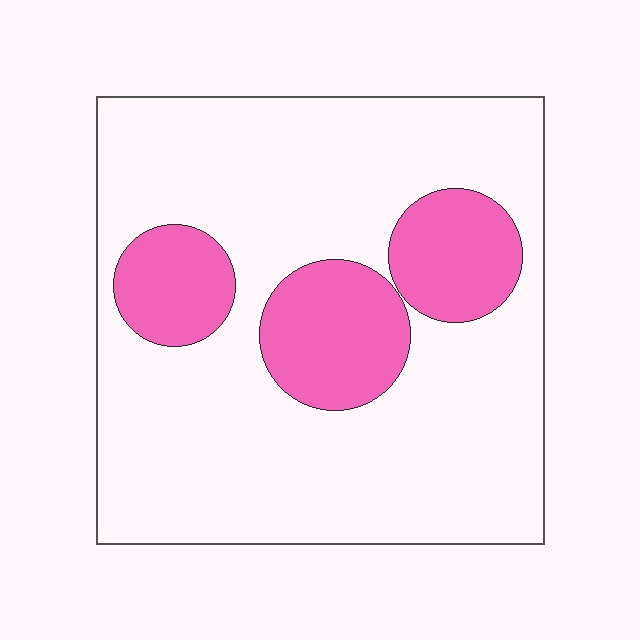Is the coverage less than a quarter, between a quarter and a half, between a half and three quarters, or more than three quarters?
Less than a quarter.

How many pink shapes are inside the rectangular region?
3.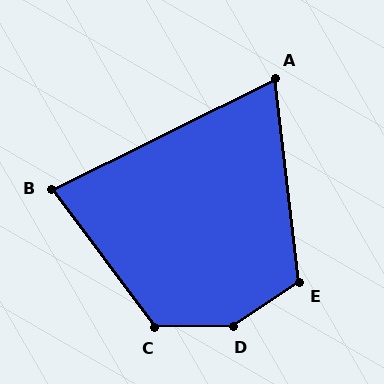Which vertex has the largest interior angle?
D, at approximately 147 degrees.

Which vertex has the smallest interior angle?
A, at approximately 70 degrees.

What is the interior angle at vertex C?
Approximately 126 degrees (obtuse).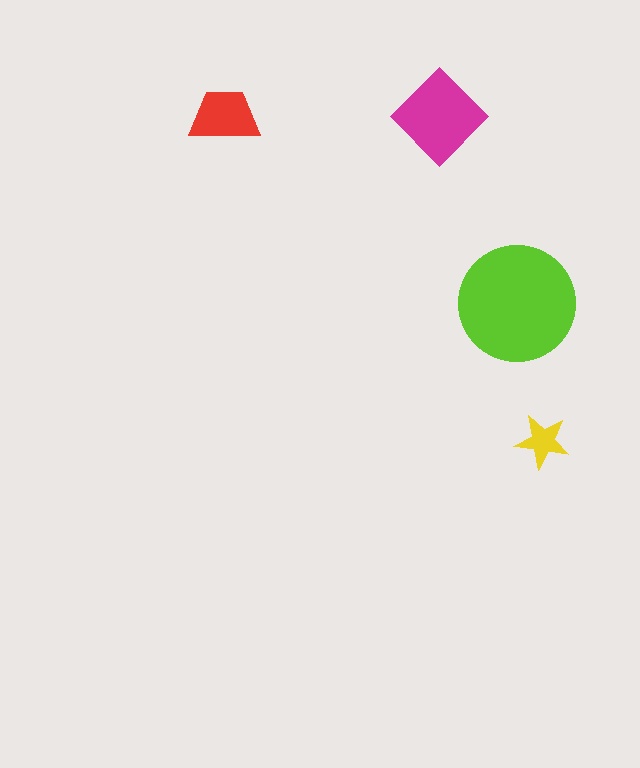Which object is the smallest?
The yellow star.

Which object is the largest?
The lime circle.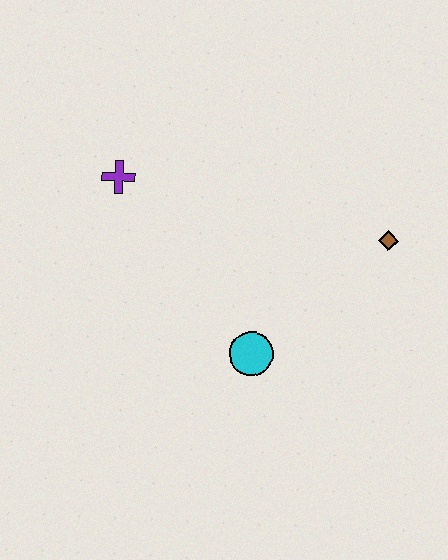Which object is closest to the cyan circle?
The brown diamond is closest to the cyan circle.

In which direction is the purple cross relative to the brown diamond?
The purple cross is to the left of the brown diamond.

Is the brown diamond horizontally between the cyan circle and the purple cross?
No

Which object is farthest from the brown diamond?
The purple cross is farthest from the brown diamond.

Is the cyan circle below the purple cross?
Yes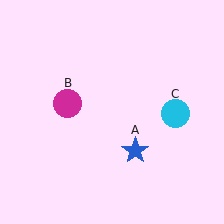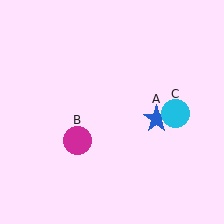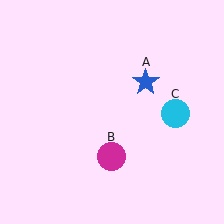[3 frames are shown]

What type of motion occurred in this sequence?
The blue star (object A), magenta circle (object B) rotated counterclockwise around the center of the scene.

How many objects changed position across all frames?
2 objects changed position: blue star (object A), magenta circle (object B).